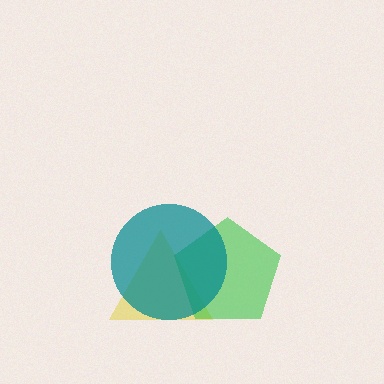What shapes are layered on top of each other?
The layered shapes are: a yellow triangle, a green pentagon, a teal circle.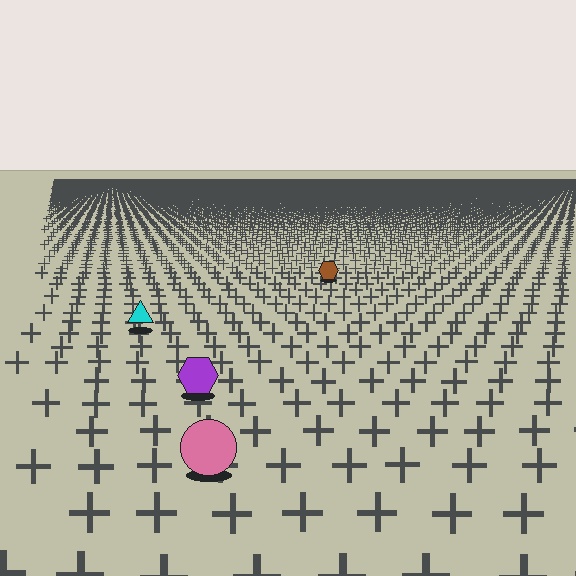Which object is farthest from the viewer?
The brown hexagon is farthest from the viewer. It appears smaller and the ground texture around it is denser.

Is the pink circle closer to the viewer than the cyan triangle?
Yes. The pink circle is closer — you can tell from the texture gradient: the ground texture is coarser near it.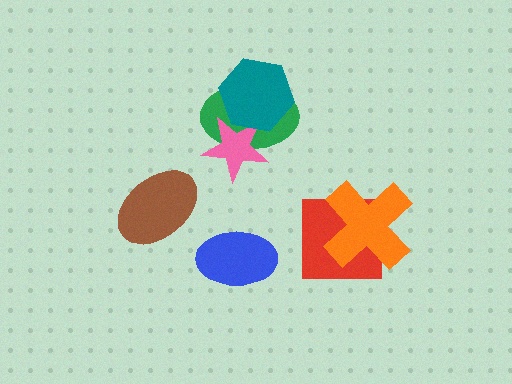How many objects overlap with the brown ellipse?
0 objects overlap with the brown ellipse.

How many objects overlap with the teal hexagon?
2 objects overlap with the teal hexagon.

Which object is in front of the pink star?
The teal hexagon is in front of the pink star.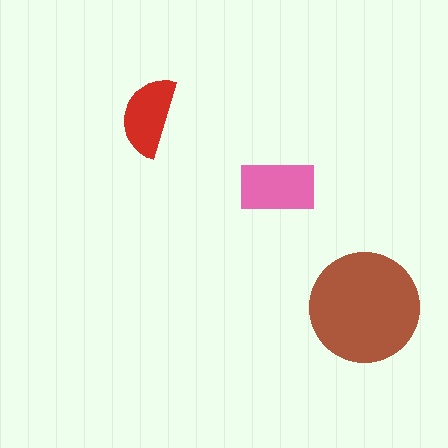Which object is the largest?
The brown circle.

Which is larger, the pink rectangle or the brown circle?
The brown circle.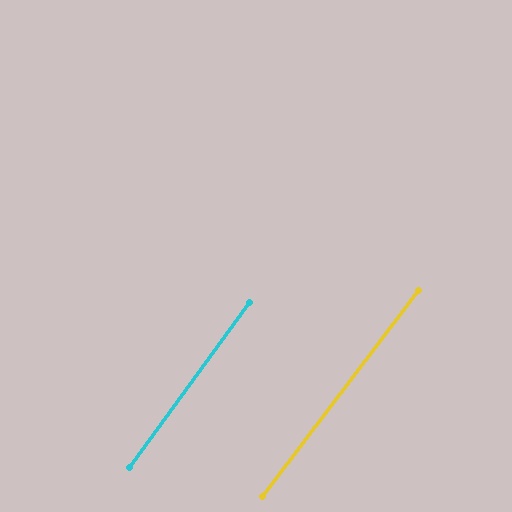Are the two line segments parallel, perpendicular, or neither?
Parallel — their directions differ by only 0.9°.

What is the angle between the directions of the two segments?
Approximately 1 degree.